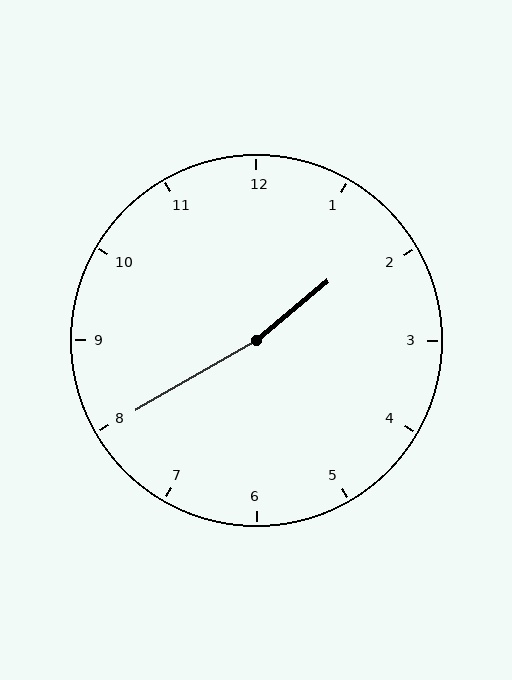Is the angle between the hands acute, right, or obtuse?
It is obtuse.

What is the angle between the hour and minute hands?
Approximately 170 degrees.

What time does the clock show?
1:40.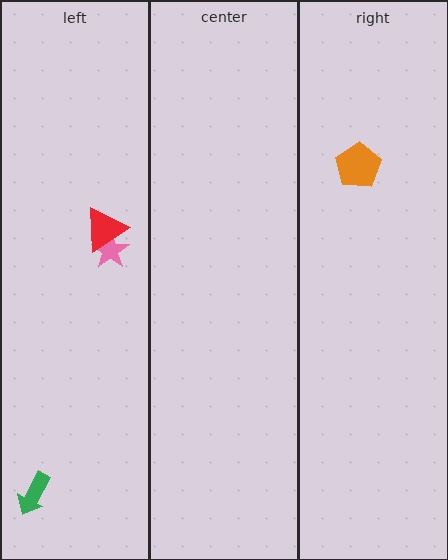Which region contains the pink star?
The left region.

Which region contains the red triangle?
The left region.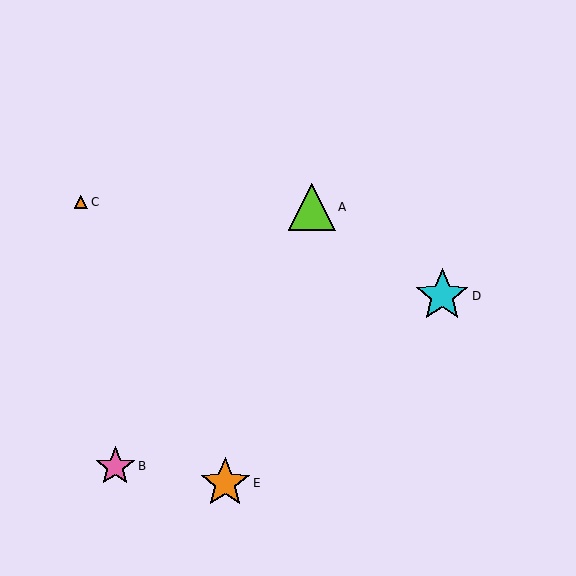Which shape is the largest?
The cyan star (labeled D) is the largest.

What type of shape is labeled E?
Shape E is an orange star.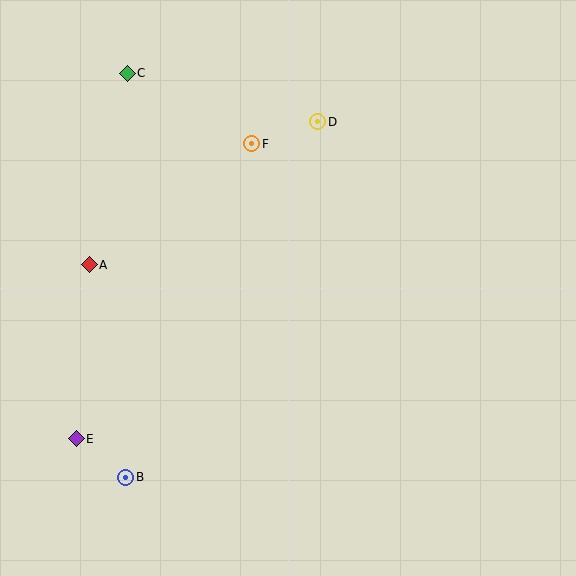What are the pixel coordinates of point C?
Point C is at (127, 73).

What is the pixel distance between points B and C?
The distance between B and C is 404 pixels.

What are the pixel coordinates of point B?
Point B is at (126, 477).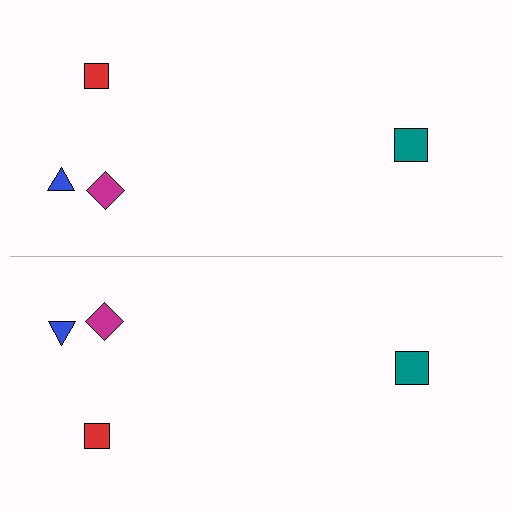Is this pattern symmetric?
Yes, this pattern has bilateral (reflection) symmetry.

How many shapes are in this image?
There are 8 shapes in this image.